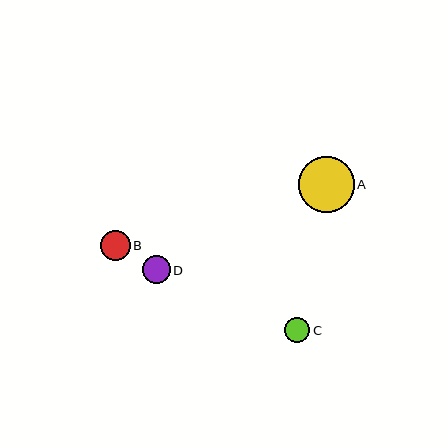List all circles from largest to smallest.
From largest to smallest: A, B, D, C.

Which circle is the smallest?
Circle C is the smallest with a size of approximately 25 pixels.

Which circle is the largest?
Circle A is the largest with a size of approximately 55 pixels.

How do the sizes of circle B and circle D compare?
Circle B and circle D are approximately the same size.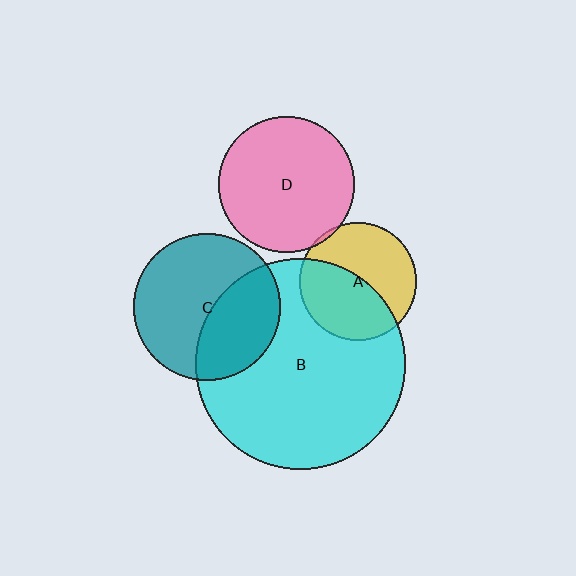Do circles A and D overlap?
Yes.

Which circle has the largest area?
Circle B (cyan).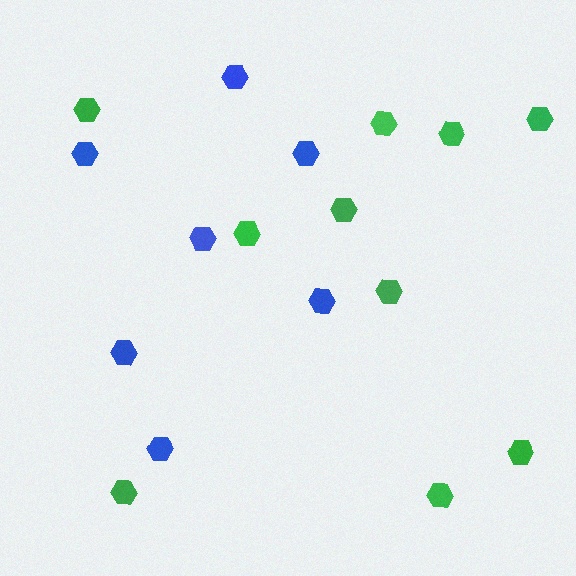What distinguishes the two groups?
There are 2 groups: one group of blue hexagons (7) and one group of green hexagons (10).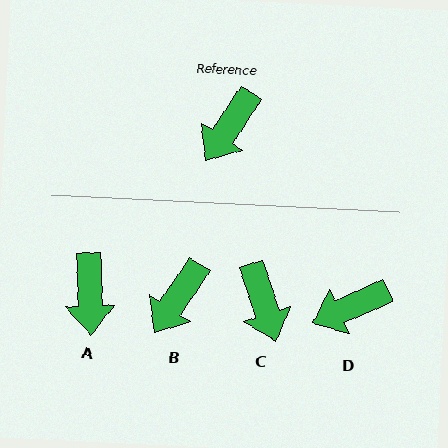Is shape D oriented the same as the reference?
No, it is off by about 32 degrees.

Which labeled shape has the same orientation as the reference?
B.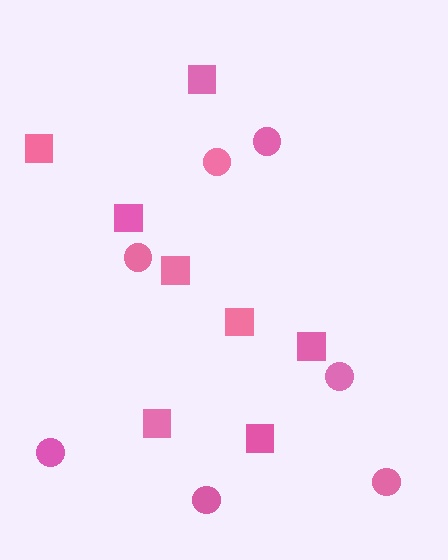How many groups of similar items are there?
There are 2 groups: one group of squares (8) and one group of circles (7).